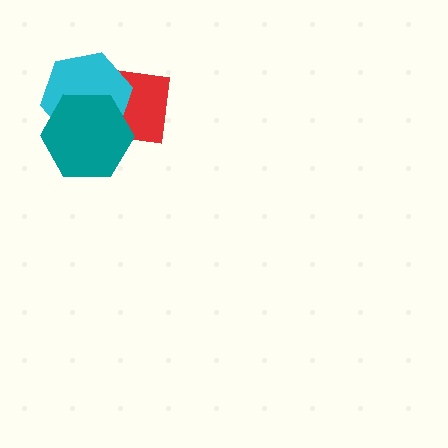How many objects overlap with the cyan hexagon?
2 objects overlap with the cyan hexagon.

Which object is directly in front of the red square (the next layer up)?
The cyan hexagon is directly in front of the red square.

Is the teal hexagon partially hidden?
No, no other shape covers it.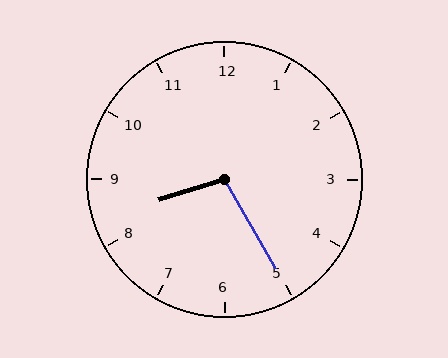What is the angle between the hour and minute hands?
Approximately 102 degrees.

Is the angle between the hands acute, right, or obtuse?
It is obtuse.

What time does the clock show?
8:25.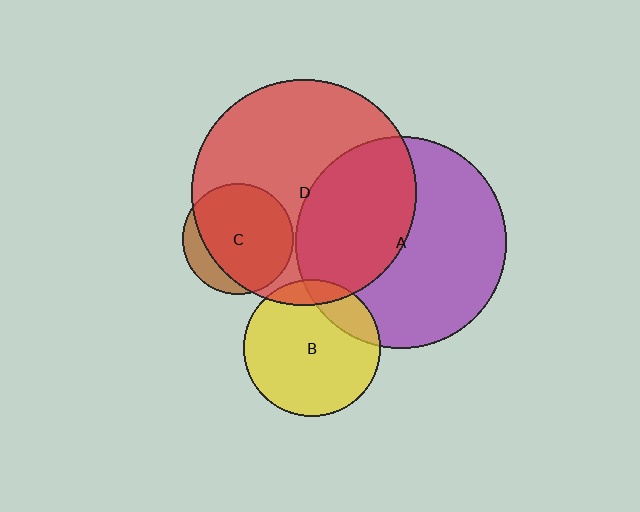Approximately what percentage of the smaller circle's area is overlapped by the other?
Approximately 40%.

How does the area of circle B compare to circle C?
Approximately 1.5 times.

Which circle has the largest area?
Circle D (red).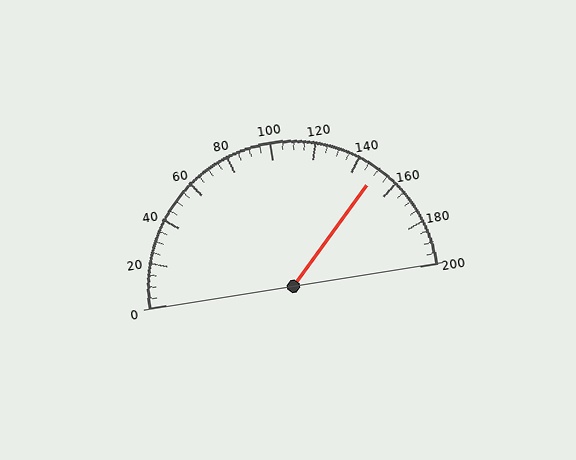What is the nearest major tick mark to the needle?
The nearest major tick mark is 160.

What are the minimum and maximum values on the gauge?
The gauge ranges from 0 to 200.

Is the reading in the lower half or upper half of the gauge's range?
The reading is in the upper half of the range (0 to 200).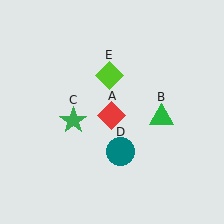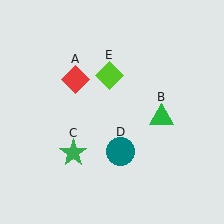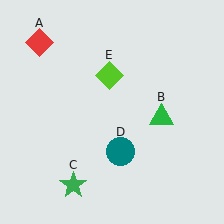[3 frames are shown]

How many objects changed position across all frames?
2 objects changed position: red diamond (object A), green star (object C).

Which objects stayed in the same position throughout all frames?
Green triangle (object B) and teal circle (object D) and lime diamond (object E) remained stationary.